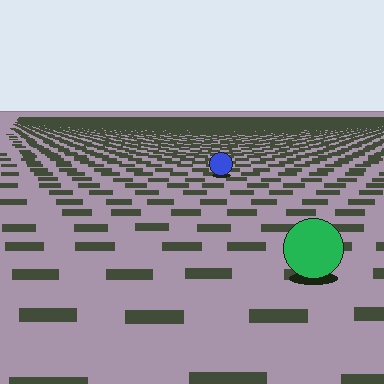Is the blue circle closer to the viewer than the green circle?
No. The green circle is closer — you can tell from the texture gradient: the ground texture is coarser near it.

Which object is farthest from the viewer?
The blue circle is farthest from the viewer. It appears smaller and the ground texture around it is denser.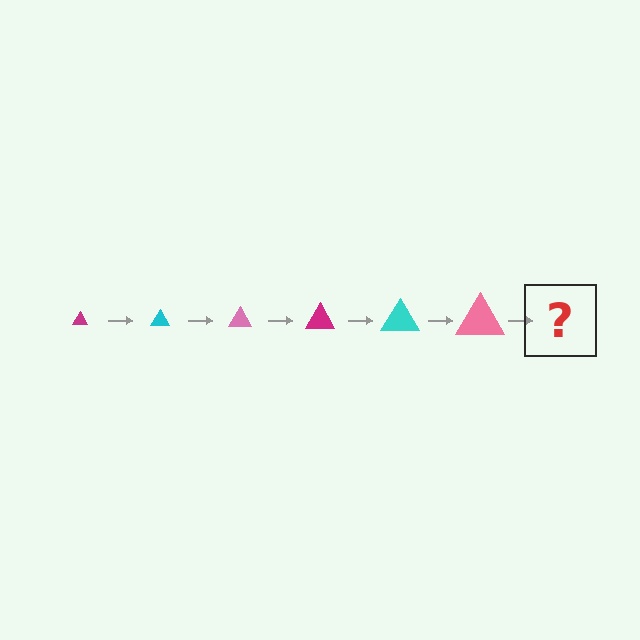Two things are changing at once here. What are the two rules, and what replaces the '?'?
The two rules are that the triangle grows larger each step and the color cycles through magenta, cyan, and pink. The '?' should be a magenta triangle, larger than the previous one.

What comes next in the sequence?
The next element should be a magenta triangle, larger than the previous one.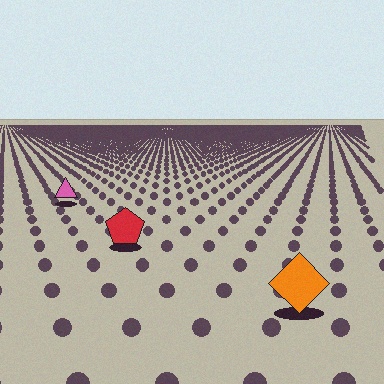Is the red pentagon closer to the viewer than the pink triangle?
Yes. The red pentagon is closer — you can tell from the texture gradient: the ground texture is coarser near it.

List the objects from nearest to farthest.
From nearest to farthest: the orange diamond, the red pentagon, the pink triangle.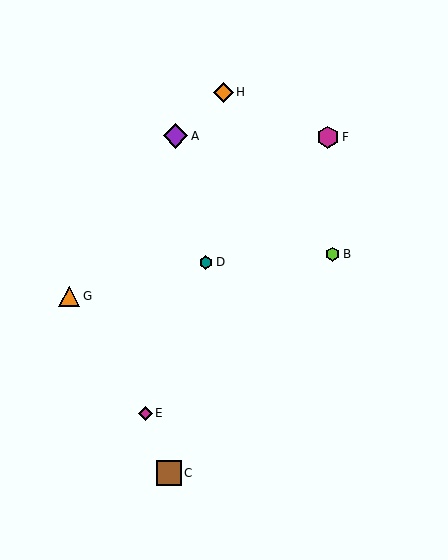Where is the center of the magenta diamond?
The center of the magenta diamond is at (145, 413).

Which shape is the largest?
The purple diamond (labeled A) is the largest.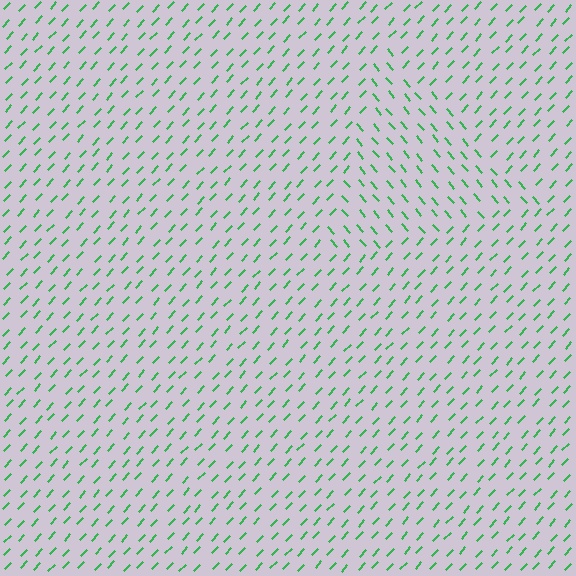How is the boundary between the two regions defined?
The boundary is defined purely by a change in line orientation (approximately 82 degrees difference). All lines are the same color and thickness.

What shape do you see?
I see a triangle.